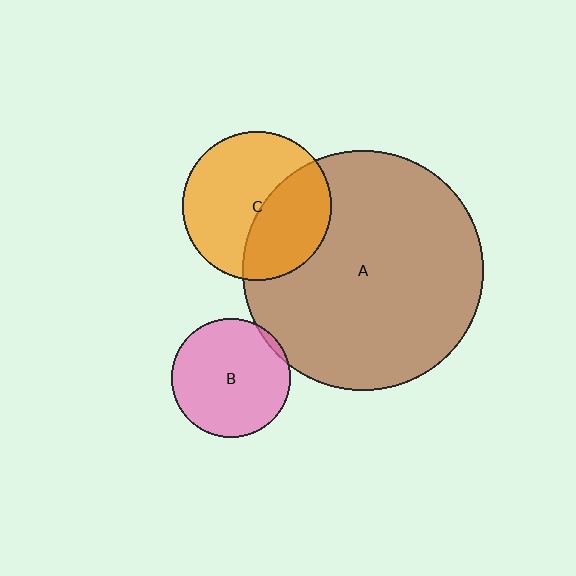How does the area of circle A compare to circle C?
Approximately 2.6 times.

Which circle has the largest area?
Circle A (brown).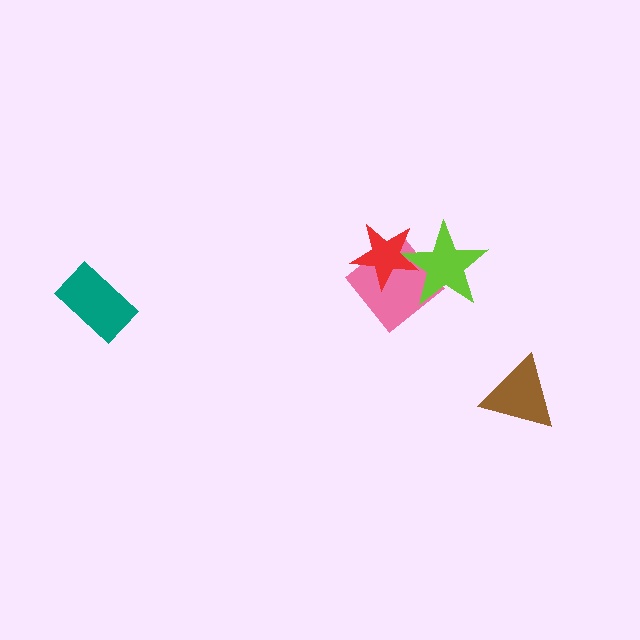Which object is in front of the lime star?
The red star is in front of the lime star.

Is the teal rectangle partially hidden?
No, no other shape covers it.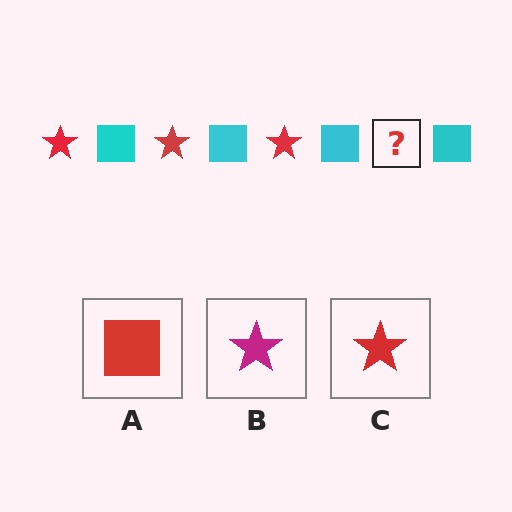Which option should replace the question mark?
Option C.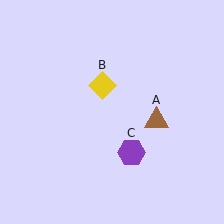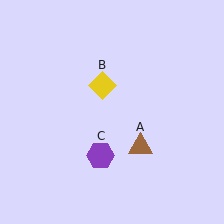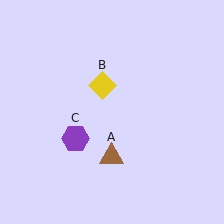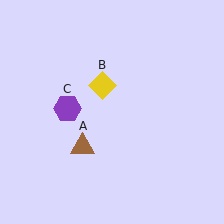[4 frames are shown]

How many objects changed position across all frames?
2 objects changed position: brown triangle (object A), purple hexagon (object C).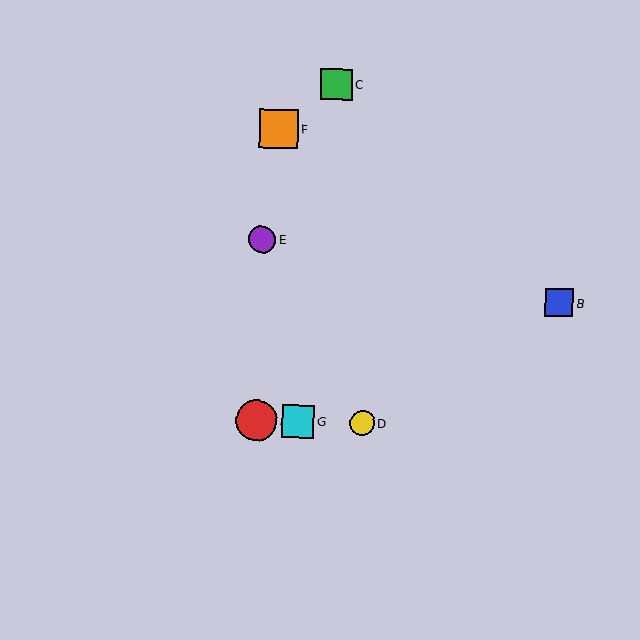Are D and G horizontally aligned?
Yes, both are at y≈423.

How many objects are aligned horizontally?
3 objects (A, D, G) are aligned horizontally.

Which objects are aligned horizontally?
Objects A, D, G are aligned horizontally.